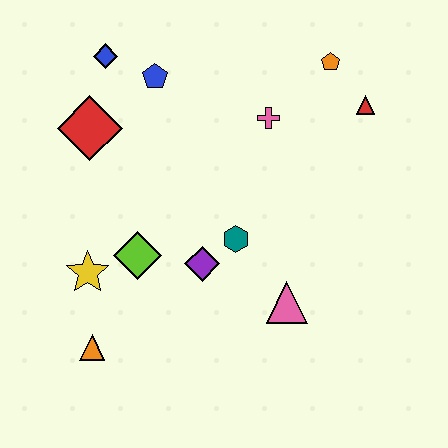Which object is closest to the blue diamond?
The blue pentagon is closest to the blue diamond.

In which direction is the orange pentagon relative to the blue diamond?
The orange pentagon is to the right of the blue diamond.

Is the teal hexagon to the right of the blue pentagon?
Yes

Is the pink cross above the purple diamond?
Yes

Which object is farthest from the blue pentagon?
The orange triangle is farthest from the blue pentagon.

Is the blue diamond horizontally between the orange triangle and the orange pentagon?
Yes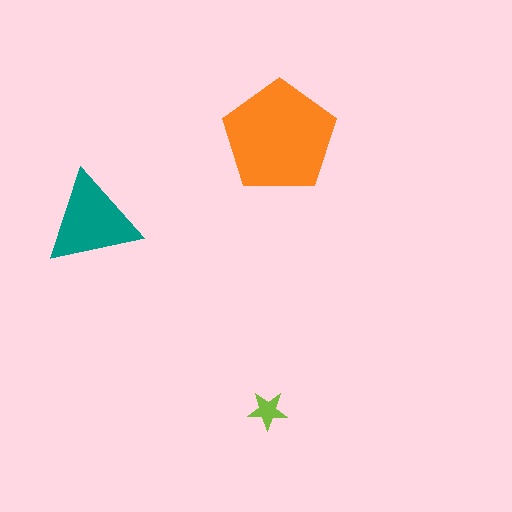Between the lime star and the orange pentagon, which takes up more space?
The orange pentagon.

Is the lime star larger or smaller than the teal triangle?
Smaller.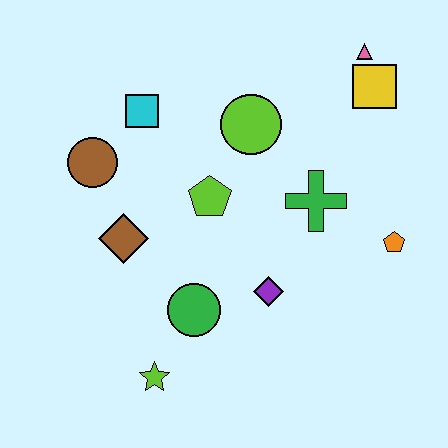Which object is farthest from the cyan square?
The orange pentagon is farthest from the cyan square.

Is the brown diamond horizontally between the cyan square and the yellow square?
No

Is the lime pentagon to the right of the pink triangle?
No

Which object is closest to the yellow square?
The pink triangle is closest to the yellow square.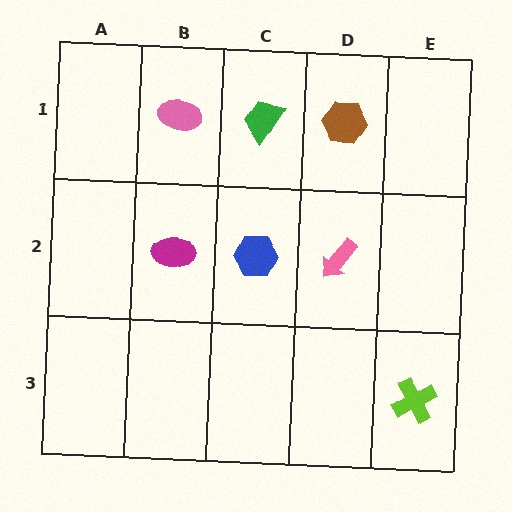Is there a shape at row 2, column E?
No, that cell is empty.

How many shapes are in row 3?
1 shape.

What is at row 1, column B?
A pink ellipse.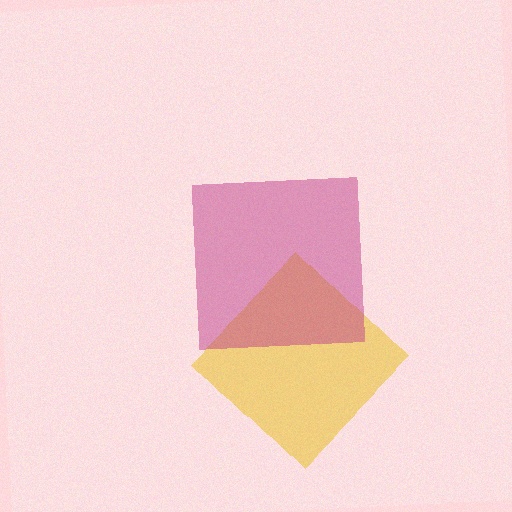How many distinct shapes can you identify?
There are 2 distinct shapes: a yellow diamond, a magenta square.